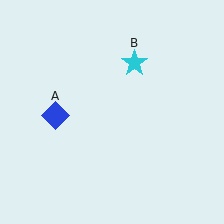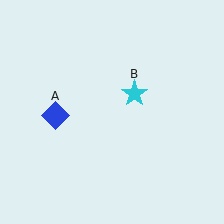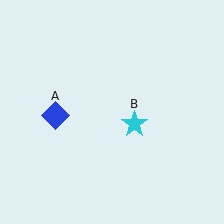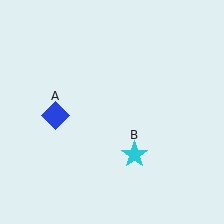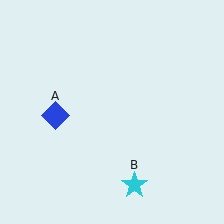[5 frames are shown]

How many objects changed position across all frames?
1 object changed position: cyan star (object B).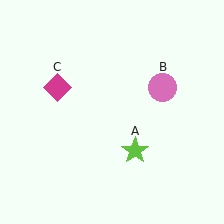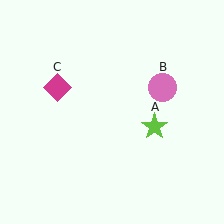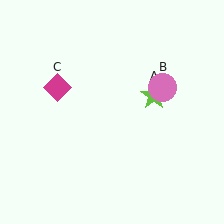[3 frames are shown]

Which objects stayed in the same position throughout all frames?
Pink circle (object B) and magenta diamond (object C) remained stationary.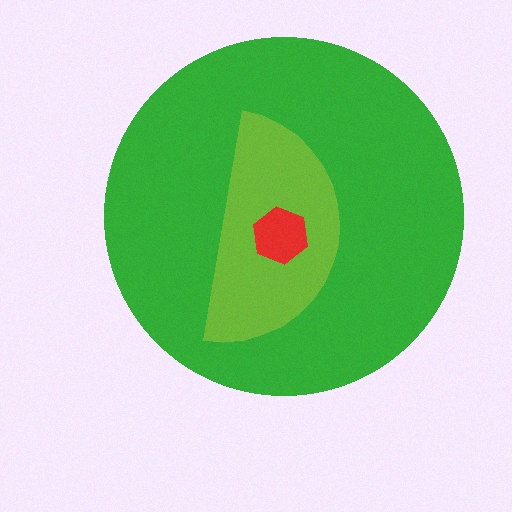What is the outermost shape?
The green circle.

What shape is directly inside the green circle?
The lime semicircle.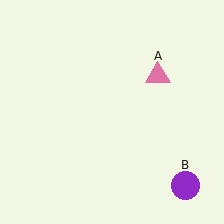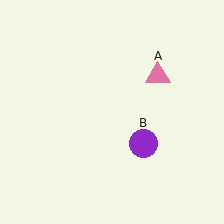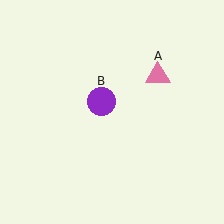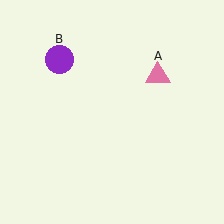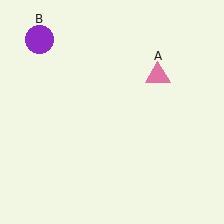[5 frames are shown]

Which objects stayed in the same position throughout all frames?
Pink triangle (object A) remained stationary.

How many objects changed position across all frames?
1 object changed position: purple circle (object B).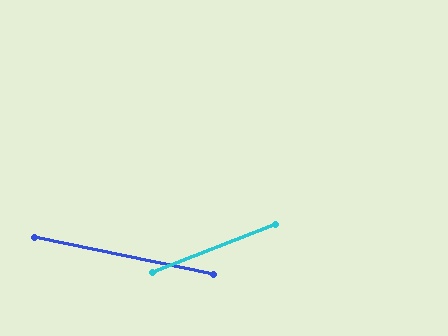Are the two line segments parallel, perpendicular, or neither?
Neither parallel nor perpendicular — they differ by about 33°.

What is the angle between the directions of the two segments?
Approximately 33 degrees.